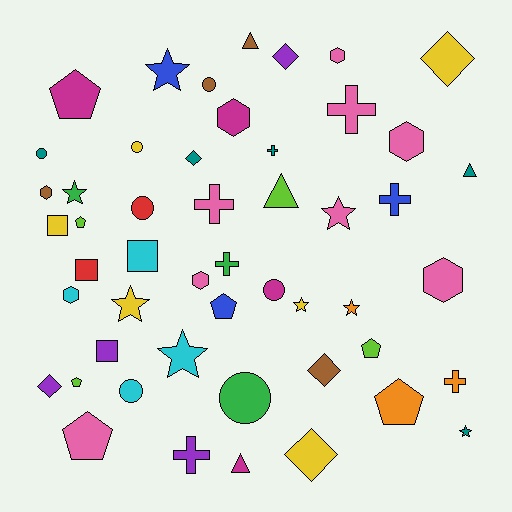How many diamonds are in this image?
There are 6 diamonds.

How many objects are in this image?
There are 50 objects.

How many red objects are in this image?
There are 2 red objects.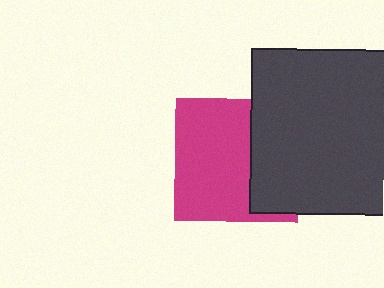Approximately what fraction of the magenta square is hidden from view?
Roughly 38% of the magenta square is hidden behind the dark gray square.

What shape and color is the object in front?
The object in front is a dark gray square.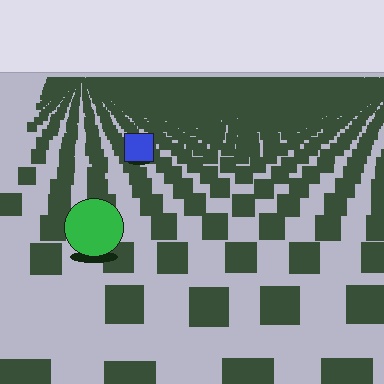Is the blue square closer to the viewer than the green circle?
No. The green circle is closer — you can tell from the texture gradient: the ground texture is coarser near it.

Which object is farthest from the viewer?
The blue square is farthest from the viewer. It appears smaller and the ground texture around it is denser.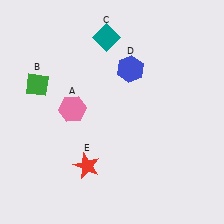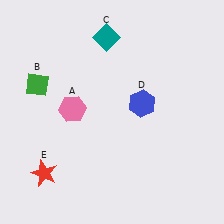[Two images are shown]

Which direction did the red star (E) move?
The red star (E) moved left.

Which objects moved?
The objects that moved are: the blue hexagon (D), the red star (E).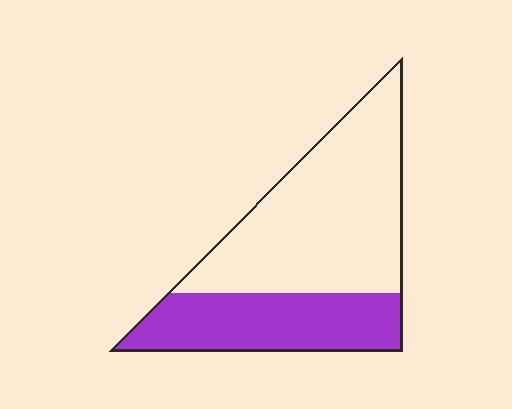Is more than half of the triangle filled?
No.